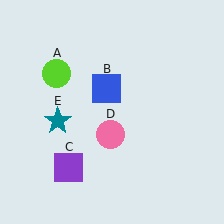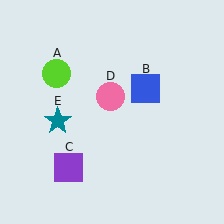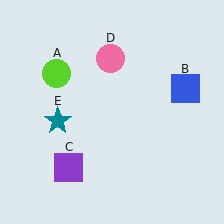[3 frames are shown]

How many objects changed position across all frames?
2 objects changed position: blue square (object B), pink circle (object D).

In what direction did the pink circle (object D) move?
The pink circle (object D) moved up.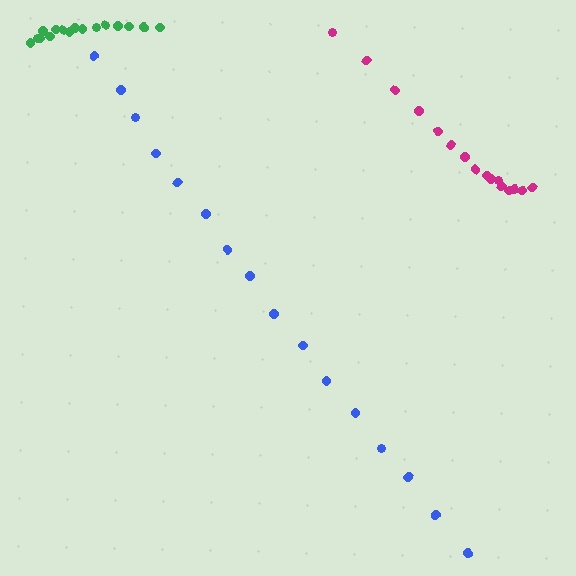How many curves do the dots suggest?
There are 3 distinct paths.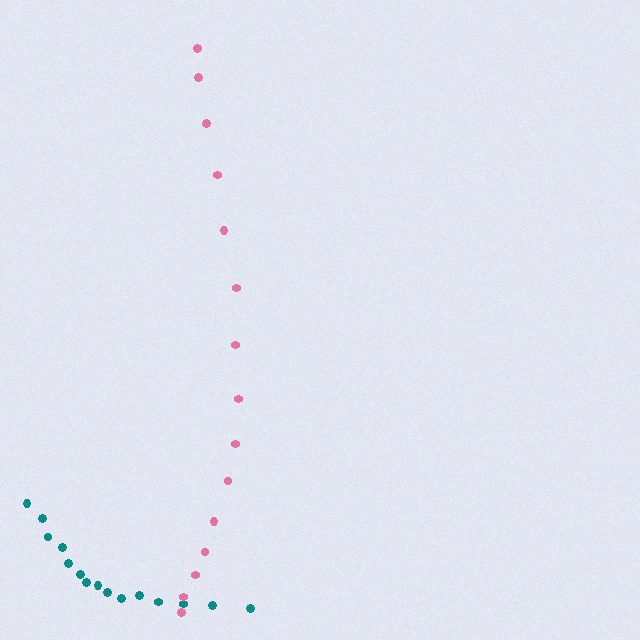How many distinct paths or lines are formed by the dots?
There are 2 distinct paths.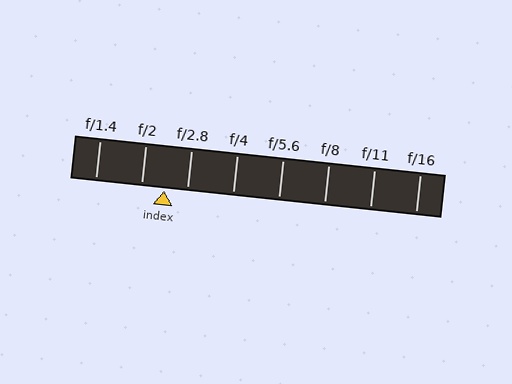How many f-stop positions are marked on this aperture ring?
There are 8 f-stop positions marked.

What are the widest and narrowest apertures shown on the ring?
The widest aperture shown is f/1.4 and the narrowest is f/16.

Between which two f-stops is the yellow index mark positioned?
The index mark is between f/2 and f/2.8.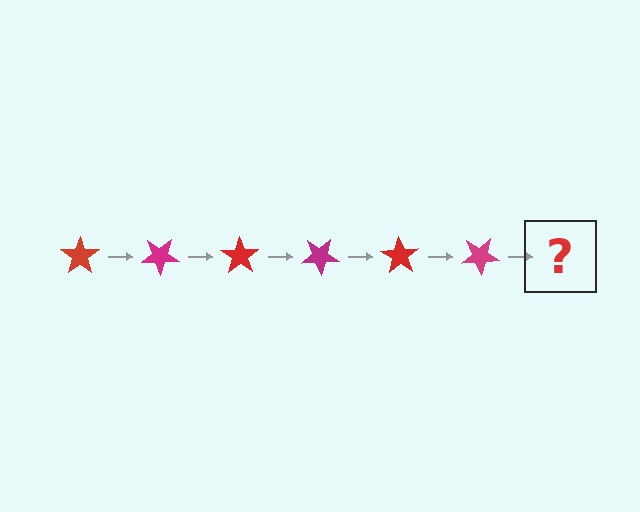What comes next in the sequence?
The next element should be a red star, rotated 210 degrees from the start.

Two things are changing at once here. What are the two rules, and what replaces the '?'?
The two rules are that it rotates 35 degrees each step and the color cycles through red and magenta. The '?' should be a red star, rotated 210 degrees from the start.